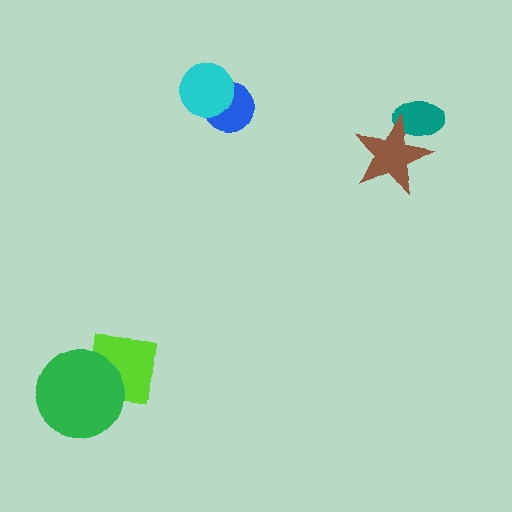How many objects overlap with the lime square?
1 object overlaps with the lime square.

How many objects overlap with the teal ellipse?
1 object overlaps with the teal ellipse.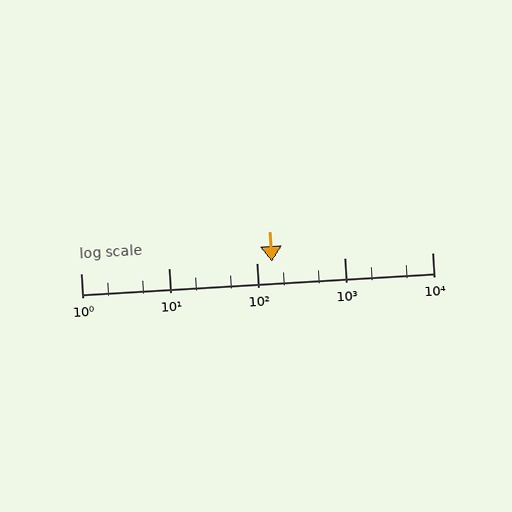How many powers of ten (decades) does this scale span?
The scale spans 4 decades, from 1 to 10000.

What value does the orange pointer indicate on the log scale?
The pointer indicates approximately 150.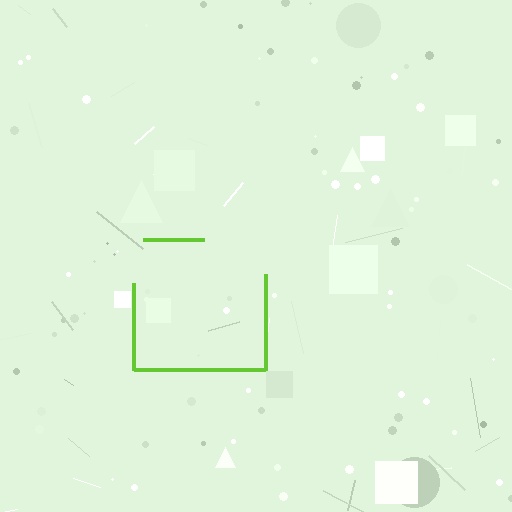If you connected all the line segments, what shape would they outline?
They would outline a square.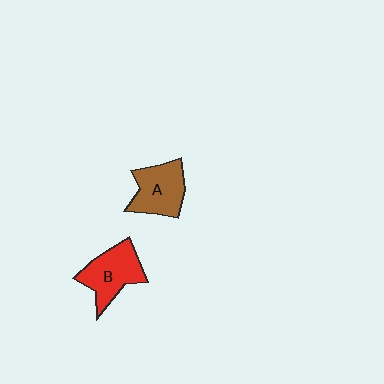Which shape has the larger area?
Shape B (red).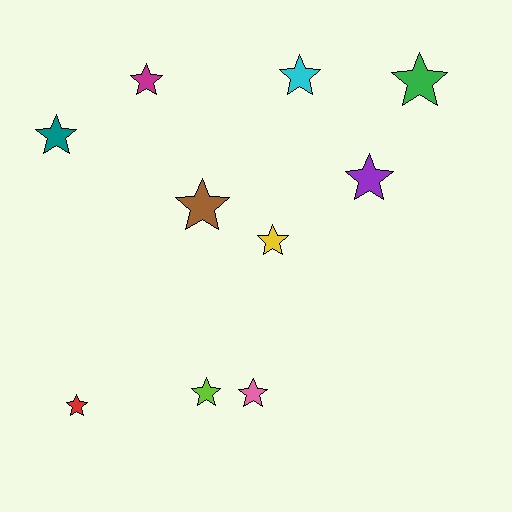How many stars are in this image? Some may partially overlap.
There are 10 stars.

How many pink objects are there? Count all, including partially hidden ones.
There is 1 pink object.